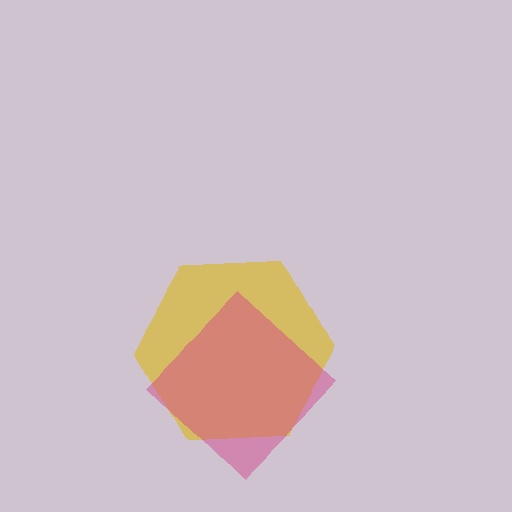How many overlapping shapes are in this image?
There are 2 overlapping shapes in the image.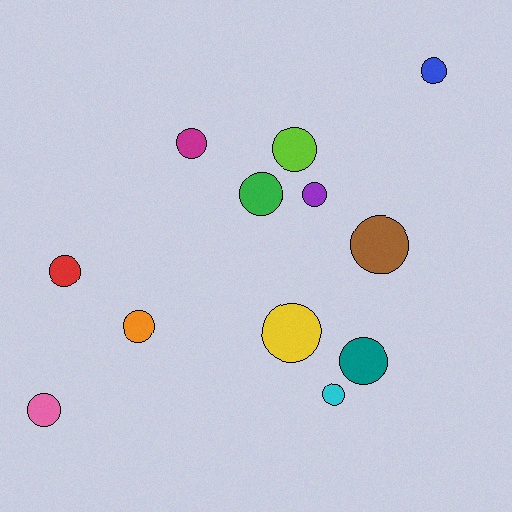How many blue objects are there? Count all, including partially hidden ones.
There is 1 blue object.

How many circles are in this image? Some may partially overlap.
There are 12 circles.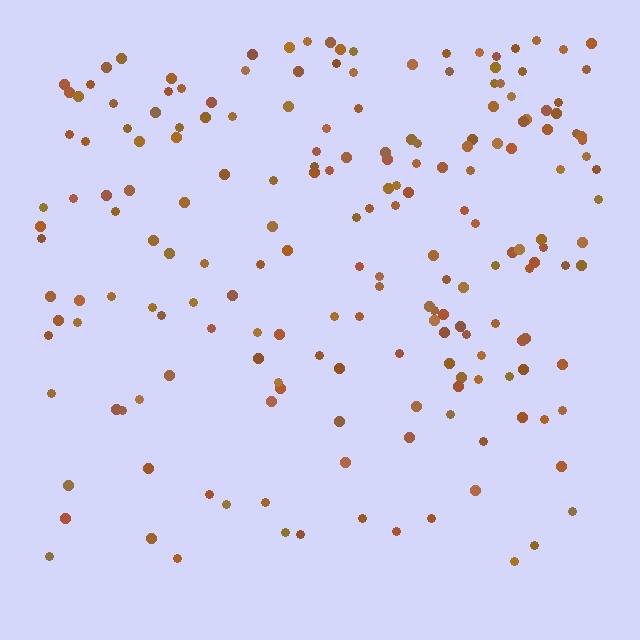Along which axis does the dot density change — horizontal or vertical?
Vertical.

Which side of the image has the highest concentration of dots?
The top.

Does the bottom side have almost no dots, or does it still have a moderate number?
Still a moderate number, just noticeably fewer than the top.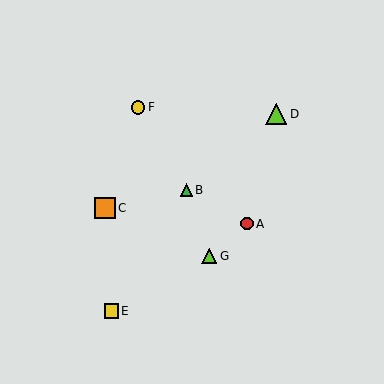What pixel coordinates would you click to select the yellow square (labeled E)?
Click at (111, 311) to select the yellow square E.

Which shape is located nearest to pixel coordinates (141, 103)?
The yellow circle (labeled F) at (138, 107) is nearest to that location.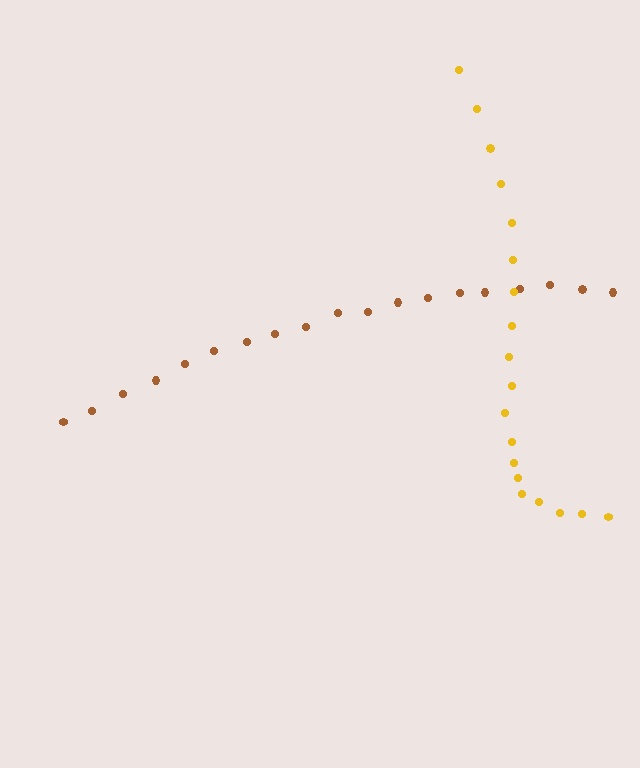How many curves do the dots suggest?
There are 2 distinct paths.